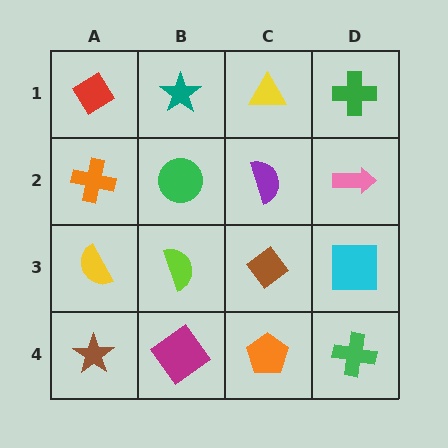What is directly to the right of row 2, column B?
A purple semicircle.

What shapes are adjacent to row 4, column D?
A cyan square (row 3, column D), an orange pentagon (row 4, column C).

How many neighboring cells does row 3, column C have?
4.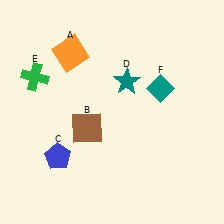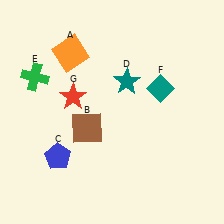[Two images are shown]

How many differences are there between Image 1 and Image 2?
There is 1 difference between the two images.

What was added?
A red star (G) was added in Image 2.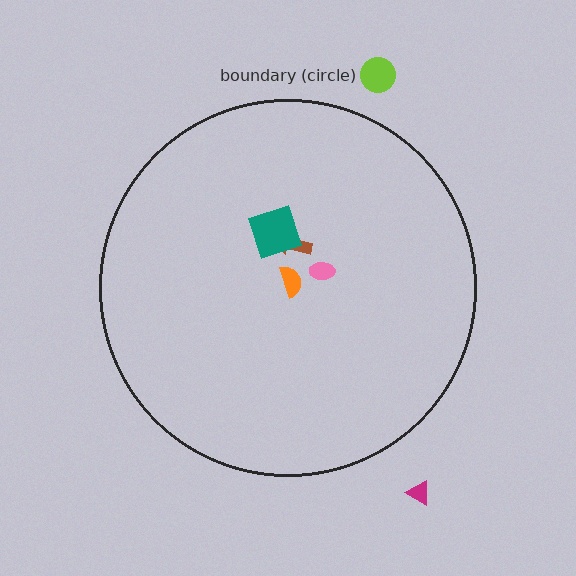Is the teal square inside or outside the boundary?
Inside.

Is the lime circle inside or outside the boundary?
Outside.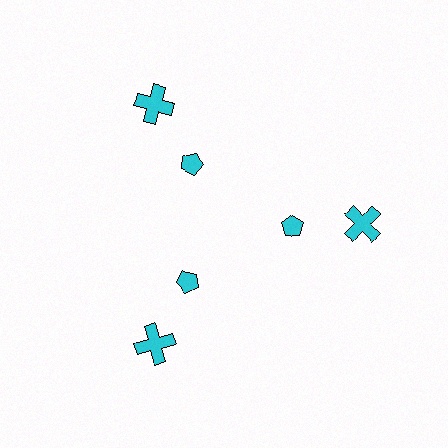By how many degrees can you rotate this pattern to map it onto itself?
The pattern maps onto itself every 120 degrees of rotation.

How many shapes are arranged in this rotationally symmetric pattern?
There are 6 shapes, arranged in 3 groups of 2.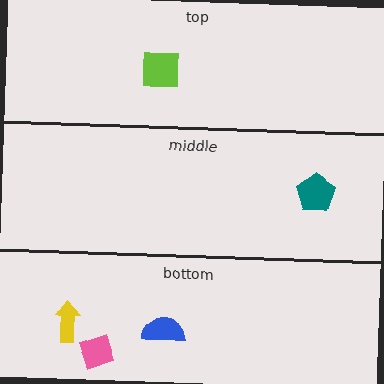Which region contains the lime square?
The top region.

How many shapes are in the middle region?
1.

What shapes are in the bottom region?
The pink diamond, the yellow arrow, the blue semicircle.